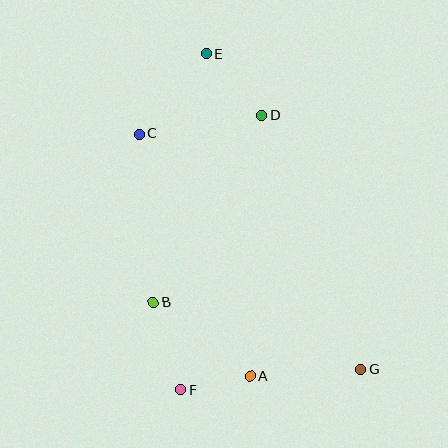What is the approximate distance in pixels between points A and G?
The distance between A and G is approximately 111 pixels.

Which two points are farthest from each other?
Points E and G are farthest from each other.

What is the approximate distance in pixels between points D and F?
The distance between D and F is approximately 286 pixels.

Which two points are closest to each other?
Points A and F are closest to each other.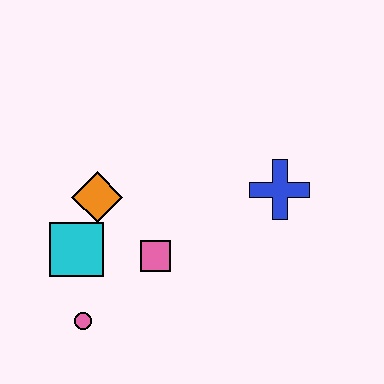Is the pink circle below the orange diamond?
Yes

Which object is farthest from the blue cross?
The pink circle is farthest from the blue cross.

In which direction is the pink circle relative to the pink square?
The pink circle is to the left of the pink square.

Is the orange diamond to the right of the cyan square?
Yes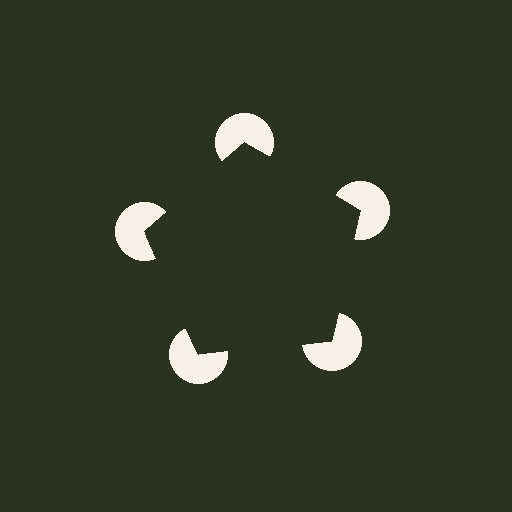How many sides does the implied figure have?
5 sides.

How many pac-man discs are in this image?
There are 5 — one at each vertex of the illusory pentagon.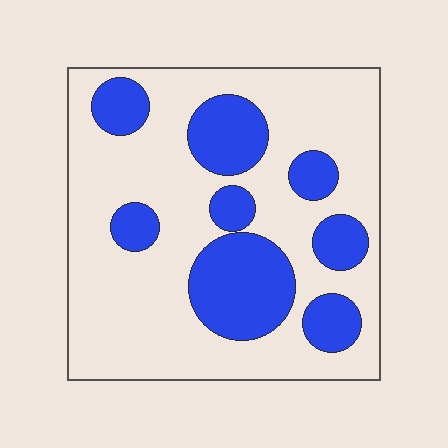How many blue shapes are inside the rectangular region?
8.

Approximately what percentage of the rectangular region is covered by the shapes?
Approximately 30%.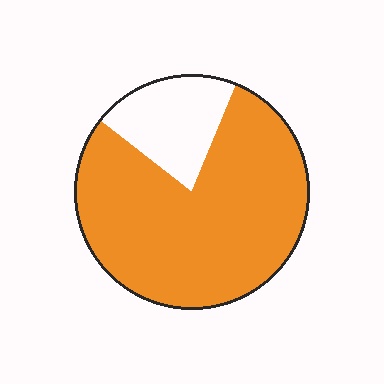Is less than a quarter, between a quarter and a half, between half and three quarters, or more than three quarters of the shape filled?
More than three quarters.